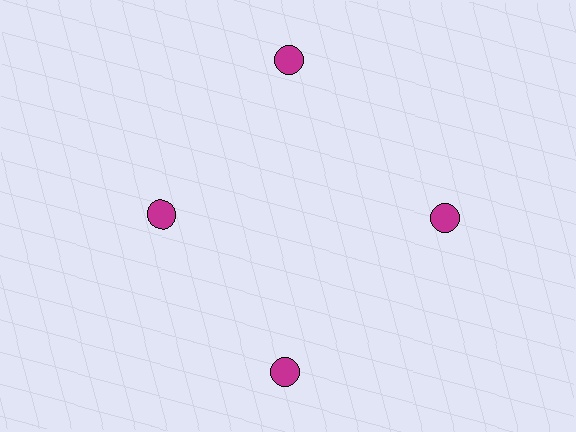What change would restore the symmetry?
The symmetry would be restored by moving it outward, back onto the ring so that all 4 circles sit at equal angles and equal distance from the center.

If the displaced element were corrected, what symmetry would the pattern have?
It would have 4-fold rotational symmetry — the pattern would map onto itself every 90 degrees.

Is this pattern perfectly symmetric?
No. The 4 magenta circles are arranged in a ring, but one element near the 9 o'clock position is pulled inward toward the center, breaking the 4-fold rotational symmetry.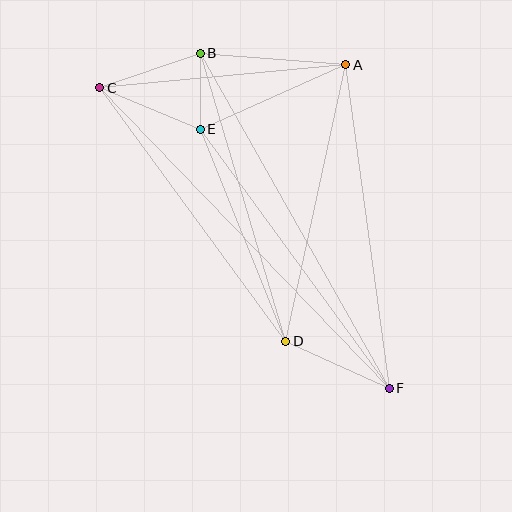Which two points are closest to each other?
Points B and E are closest to each other.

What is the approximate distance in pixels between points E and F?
The distance between E and F is approximately 321 pixels.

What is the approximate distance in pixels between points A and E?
The distance between A and E is approximately 159 pixels.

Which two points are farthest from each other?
Points C and F are farthest from each other.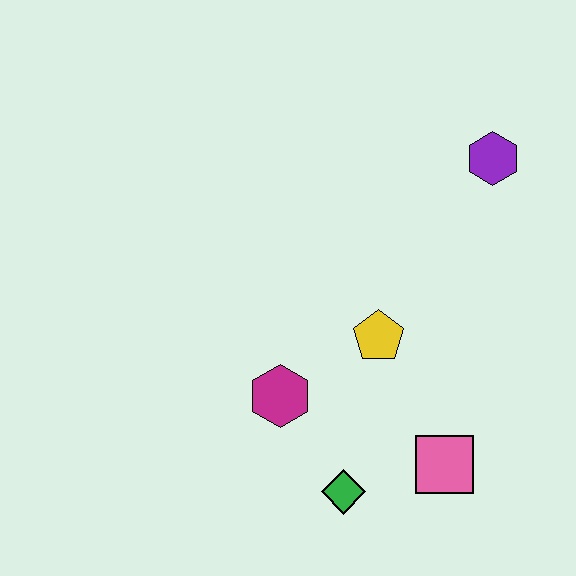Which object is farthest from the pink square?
The purple hexagon is farthest from the pink square.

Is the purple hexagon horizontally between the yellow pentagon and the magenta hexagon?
No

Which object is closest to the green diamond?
The pink square is closest to the green diamond.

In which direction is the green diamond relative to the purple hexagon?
The green diamond is below the purple hexagon.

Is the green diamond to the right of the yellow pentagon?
No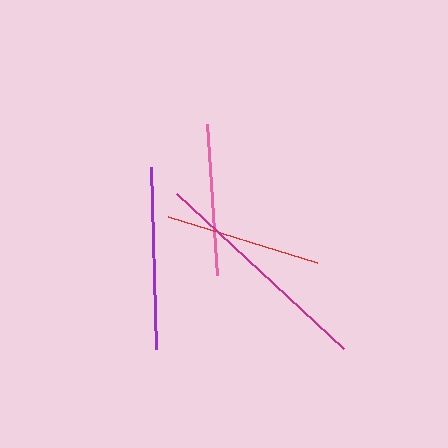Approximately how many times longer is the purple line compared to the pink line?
The purple line is approximately 1.2 times the length of the pink line.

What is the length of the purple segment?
The purple segment is approximately 182 pixels long.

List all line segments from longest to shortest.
From longest to shortest: magenta, purple, red, pink.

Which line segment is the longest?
The magenta line is the longest at approximately 227 pixels.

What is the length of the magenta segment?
The magenta segment is approximately 227 pixels long.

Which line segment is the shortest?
The pink line is the shortest at approximately 152 pixels.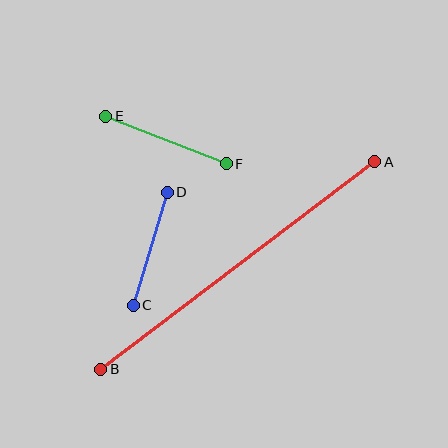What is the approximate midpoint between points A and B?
The midpoint is at approximately (238, 266) pixels.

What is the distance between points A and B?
The distance is approximately 344 pixels.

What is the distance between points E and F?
The distance is approximately 130 pixels.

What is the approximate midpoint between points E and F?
The midpoint is at approximately (166, 140) pixels.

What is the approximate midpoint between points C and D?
The midpoint is at approximately (150, 249) pixels.